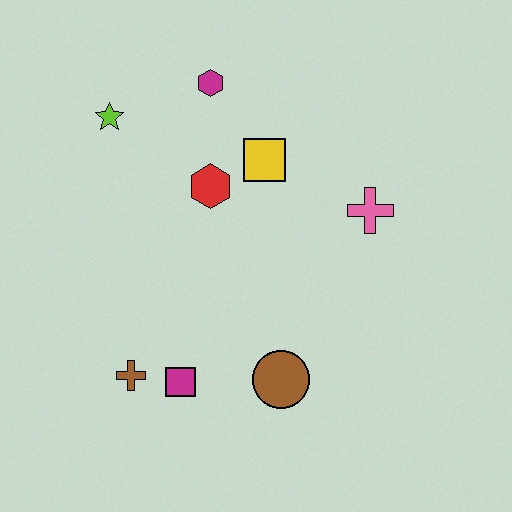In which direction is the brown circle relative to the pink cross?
The brown circle is below the pink cross.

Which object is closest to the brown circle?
The magenta square is closest to the brown circle.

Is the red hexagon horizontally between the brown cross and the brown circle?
Yes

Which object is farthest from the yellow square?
The brown cross is farthest from the yellow square.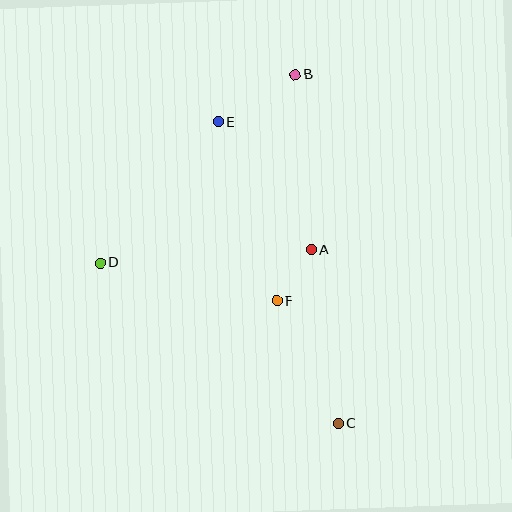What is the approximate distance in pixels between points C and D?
The distance between C and D is approximately 287 pixels.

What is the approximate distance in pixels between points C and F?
The distance between C and F is approximately 137 pixels.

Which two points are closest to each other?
Points A and F are closest to each other.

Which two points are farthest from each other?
Points B and C are farthest from each other.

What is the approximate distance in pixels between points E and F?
The distance between E and F is approximately 189 pixels.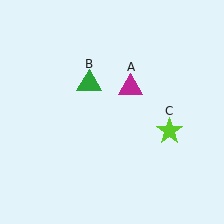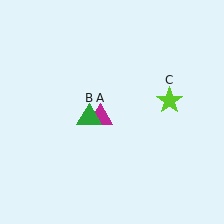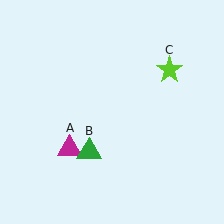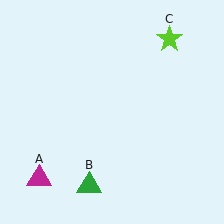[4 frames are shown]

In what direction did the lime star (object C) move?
The lime star (object C) moved up.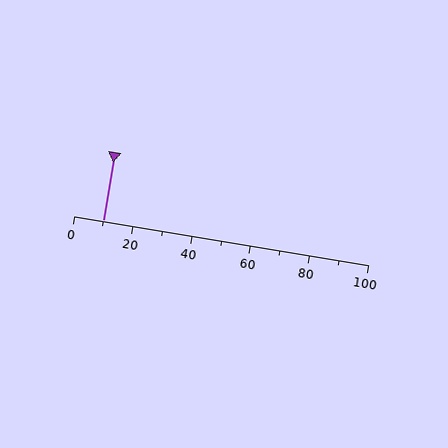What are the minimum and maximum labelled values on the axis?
The axis runs from 0 to 100.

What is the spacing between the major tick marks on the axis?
The major ticks are spaced 20 apart.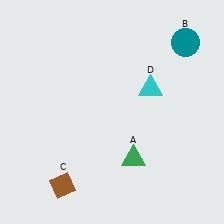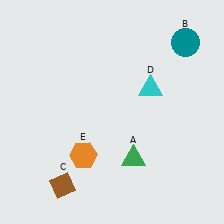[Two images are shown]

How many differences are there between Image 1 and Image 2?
There is 1 difference between the two images.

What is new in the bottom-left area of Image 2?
An orange hexagon (E) was added in the bottom-left area of Image 2.